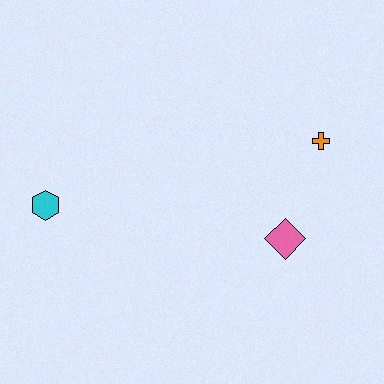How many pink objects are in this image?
There is 1 pink object.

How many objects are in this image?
There are 3 objects.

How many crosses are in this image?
There is 1 cross.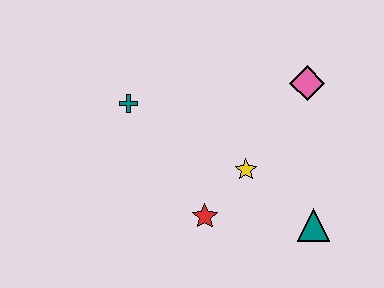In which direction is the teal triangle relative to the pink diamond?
The teal triangle is below the pink diamond.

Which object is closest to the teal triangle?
The yellow star is closest to the teal triangle.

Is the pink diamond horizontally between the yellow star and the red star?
No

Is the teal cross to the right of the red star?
No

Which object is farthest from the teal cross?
The teal triangle is farthest from the teal cross.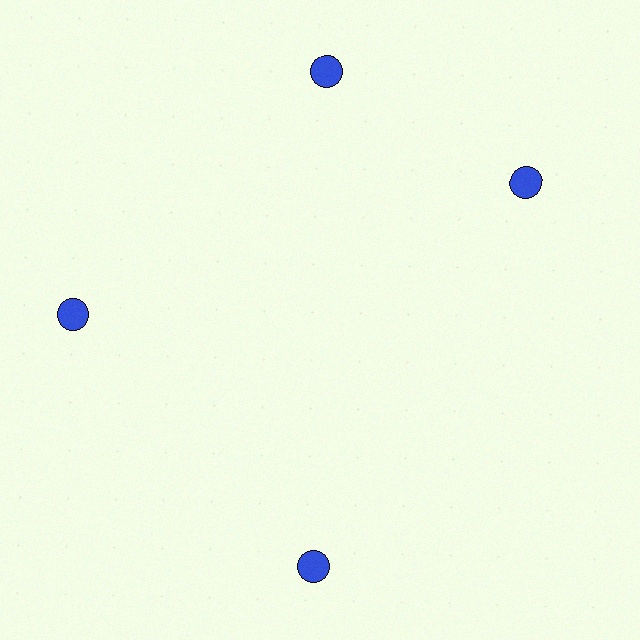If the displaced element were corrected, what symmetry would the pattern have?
It would have 4-fold rotational symmetry — the pattern would map onto itself every 90 degrees.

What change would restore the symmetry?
The symmetry would be restored by rotating it back into even spacing with its neighbors so that all 4 circles sit at equal angles and equal distance from the center.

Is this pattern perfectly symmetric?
No. The 4 blue circles are arranged in a ring, but one element near the 3 o'clock position is rotated out of alignment along the ring, breaking the 4-fold rotational symmetry.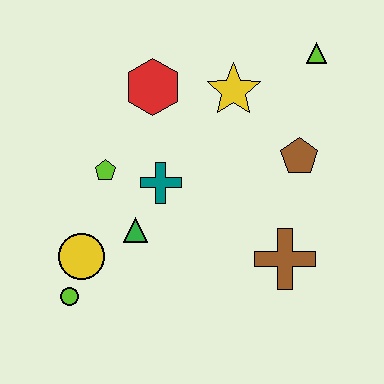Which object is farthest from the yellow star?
The lime circle is farthest from the yellow star.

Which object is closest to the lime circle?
The yellow circle is closest to the lime circle.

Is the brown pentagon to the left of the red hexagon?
No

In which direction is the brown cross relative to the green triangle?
The brown cross is to the right of the green triangle.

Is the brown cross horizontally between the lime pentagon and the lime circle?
No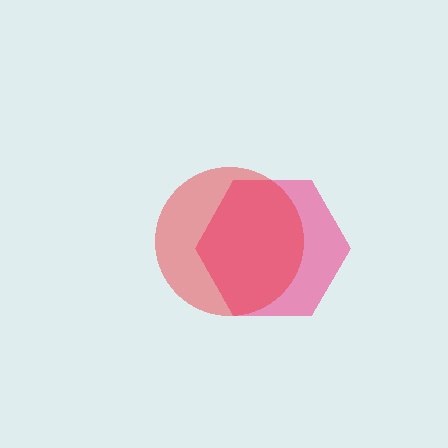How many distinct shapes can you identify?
There are 2 distinct shapes: a pink hexagon, a red circle.